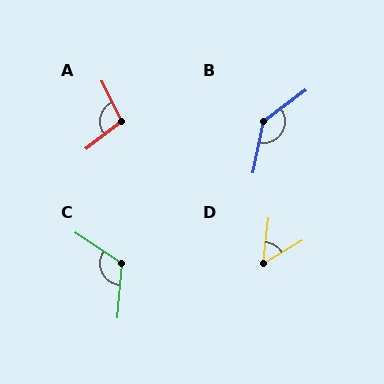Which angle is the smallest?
D, at approximately 53 degrees.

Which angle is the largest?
B, at approximately 139 degrees.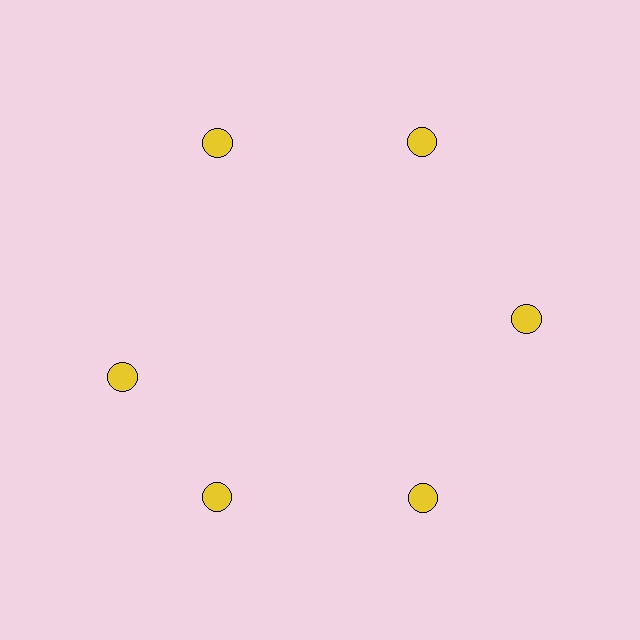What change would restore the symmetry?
The symmetry would be restored by rotating it back into even spacing with its neighbors so that all 6 circles sit at equal angles and equal distance from the center.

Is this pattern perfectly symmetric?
No. The 6 yellow circles are arranged in a ring, but one element near the 9 o'clock position is rotated out of alignment along the ring, breaking the 6-fold rotational symmetry.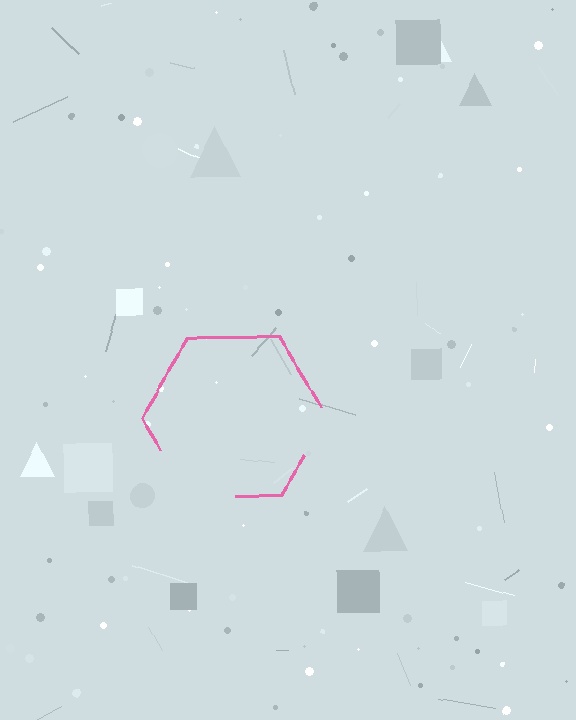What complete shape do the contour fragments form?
The contour fragments form a hexagon.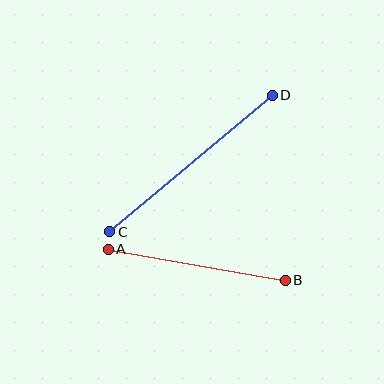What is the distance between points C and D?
The distance is approximately 212 pixels.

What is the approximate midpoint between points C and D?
The midpoint is at approximately (191, 163) pixels.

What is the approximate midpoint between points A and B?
The midpoint is at approximately (197, 265) pixels.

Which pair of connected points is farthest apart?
Points C and D are farthest apart.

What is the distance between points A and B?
The distance is approximately 180 pixels.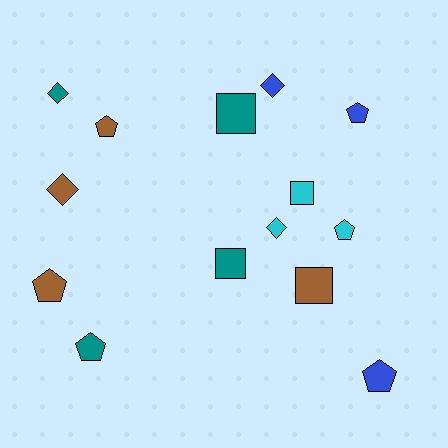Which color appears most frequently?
Brown, with 4 objects.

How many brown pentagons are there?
There are 2 brown pentagons.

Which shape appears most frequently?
Pentagon, with 6 objects.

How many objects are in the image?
There are 14 objects.